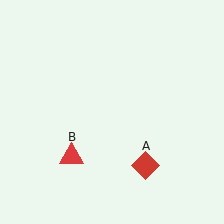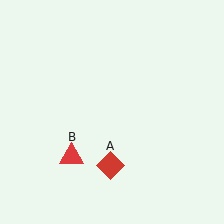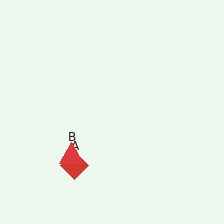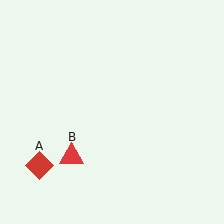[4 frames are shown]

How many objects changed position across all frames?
1 object changed position: red diamond (object A).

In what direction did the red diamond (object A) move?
The red diamond (object A) moved left.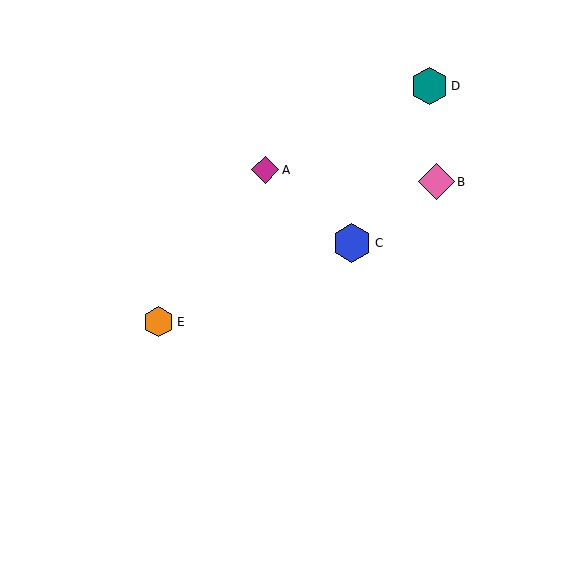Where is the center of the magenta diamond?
The center of the magenta diamond is at (265, 170).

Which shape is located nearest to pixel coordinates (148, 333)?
The orange hexagon (labeled E) at (159, 322) is nearest to that location.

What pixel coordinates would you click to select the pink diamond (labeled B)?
Click at (436, 182) to select the pink diamond B.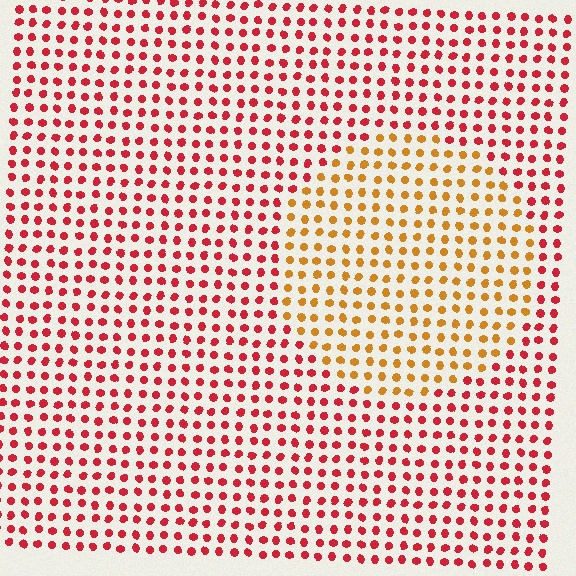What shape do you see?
I see a circle.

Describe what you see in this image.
The image is filled with small red elements in a uniform arrangement. A circle-shaped region is visible where the elements are tinted to a slightly different hue, forming a subtle color boundary.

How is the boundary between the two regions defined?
The boundary is defined purely by a slight shift in hue (about 43 degrees). Spacing, size, and orientation are identical on both sides.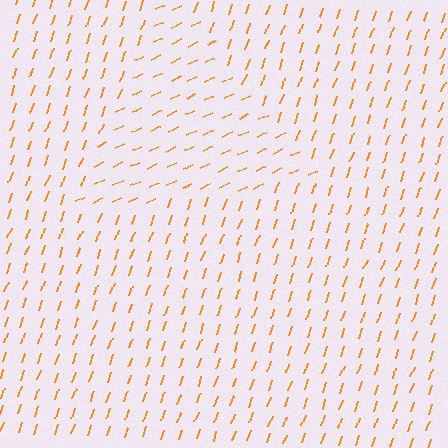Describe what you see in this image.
The image is filled with small orange line segments. A triangle region in the image has lines oriented differently from the surrounding lines, creating a visible texture boundary.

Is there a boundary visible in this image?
Yes, there is a texture boundary formed by a change in line orientation.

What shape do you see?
I see a triangle.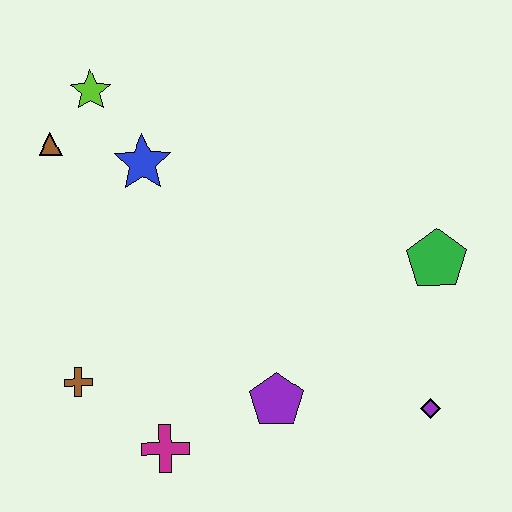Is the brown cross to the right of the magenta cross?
No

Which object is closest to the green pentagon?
The purple diamond is closest to the green pentagon.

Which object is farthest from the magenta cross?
The lime star is farthest from the magenta cross.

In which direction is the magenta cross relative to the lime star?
The magenta cross is below the lime star.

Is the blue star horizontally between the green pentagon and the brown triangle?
Yes